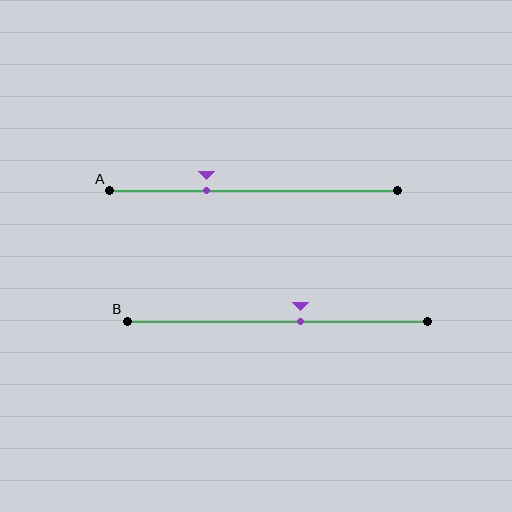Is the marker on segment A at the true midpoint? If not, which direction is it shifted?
No, the marker on segment A is shifted to the left by about 17% of the segment length.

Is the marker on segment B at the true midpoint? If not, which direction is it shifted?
No, the marker on segment B is shifted to the right by about 7% of the segment length.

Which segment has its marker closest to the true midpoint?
Segment B has its marker closest to the true midpoint.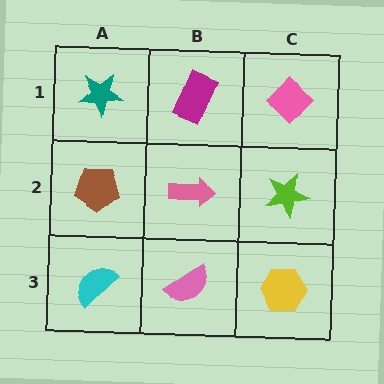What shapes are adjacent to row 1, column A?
A brown pentagon (row 2, column A), a magenta rectangle (row 1, column B).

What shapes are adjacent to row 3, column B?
A pink arrow (row 2, column B), a cyan semicircle (row 3, column A), a yellow hexagon (row 3, column C).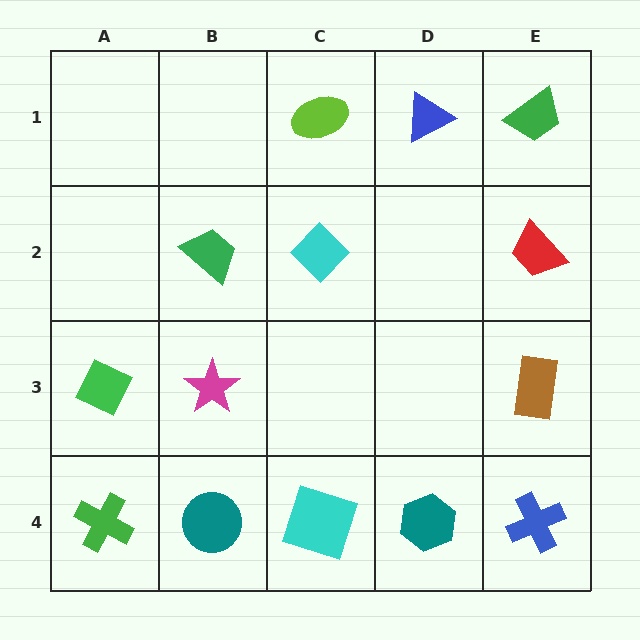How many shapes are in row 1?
3 shapes.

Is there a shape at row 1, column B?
No, that cell is empty.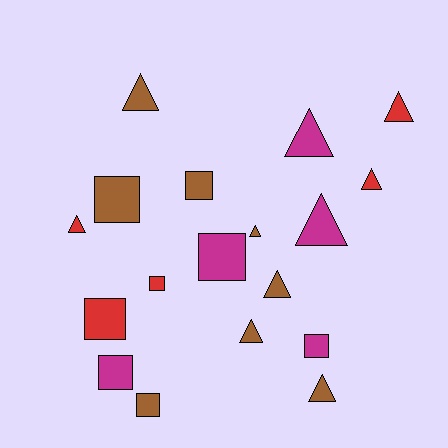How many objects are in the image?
There are 18 objects.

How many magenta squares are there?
There are 3 magenta squares.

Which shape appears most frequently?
Triangle, with 10 objects.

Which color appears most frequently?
Brown, with 8 objects.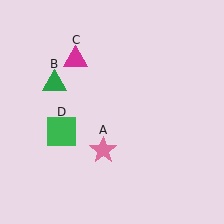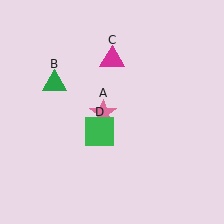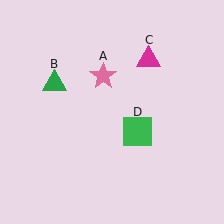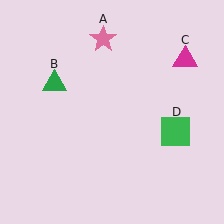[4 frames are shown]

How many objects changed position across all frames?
3 objects changed position: pink star (object A), magenta triangle (object C), green square (object D).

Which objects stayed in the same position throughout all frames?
Green triangle (object B) remained stationary.